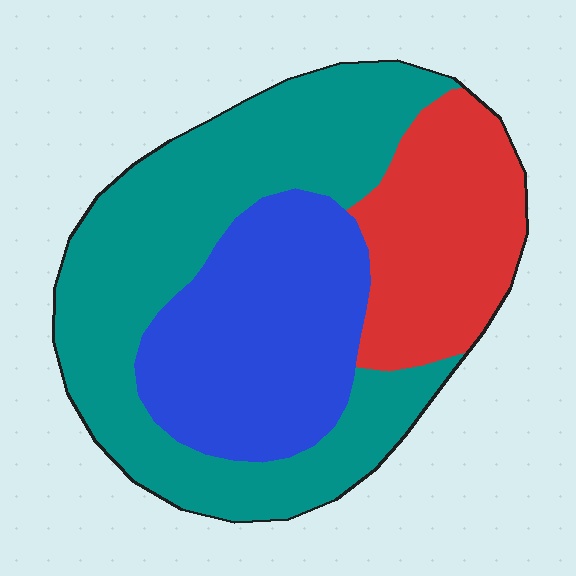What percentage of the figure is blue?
Blue takes up between a quarter and a half of the figure.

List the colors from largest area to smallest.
From largest to smallest: teal, blue, red.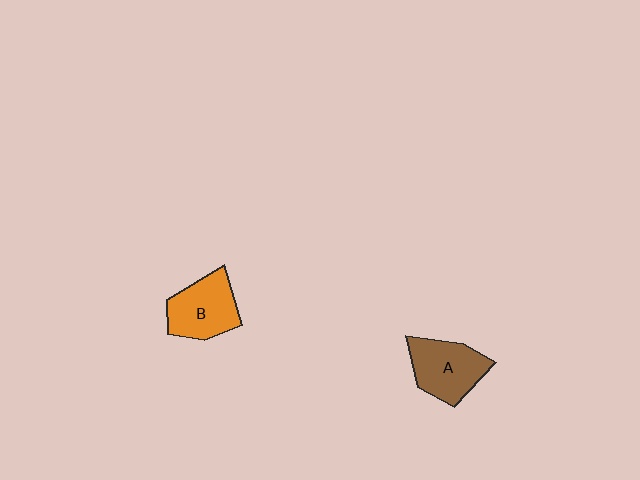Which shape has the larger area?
Shape A (brown).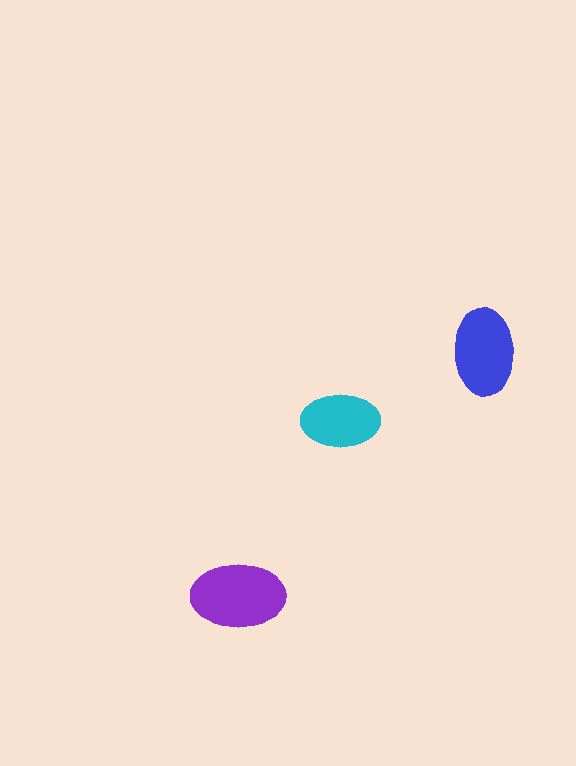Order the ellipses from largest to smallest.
the purple one, the blue one, the cyan one.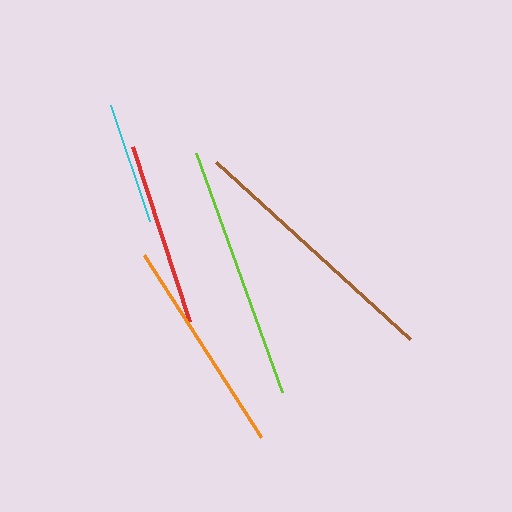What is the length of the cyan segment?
The cyan segment is approximately 122 pixels long.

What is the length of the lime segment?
The lime segment is approximately 254 pixels long.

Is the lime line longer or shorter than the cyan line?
The lime line is longer than the cyan line.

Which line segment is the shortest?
The cyan line is the shortest at approximately 122 pixels.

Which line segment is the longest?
The brown line is the longest at approximately 263 pixels.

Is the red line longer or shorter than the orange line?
The orange line is longer than the red line.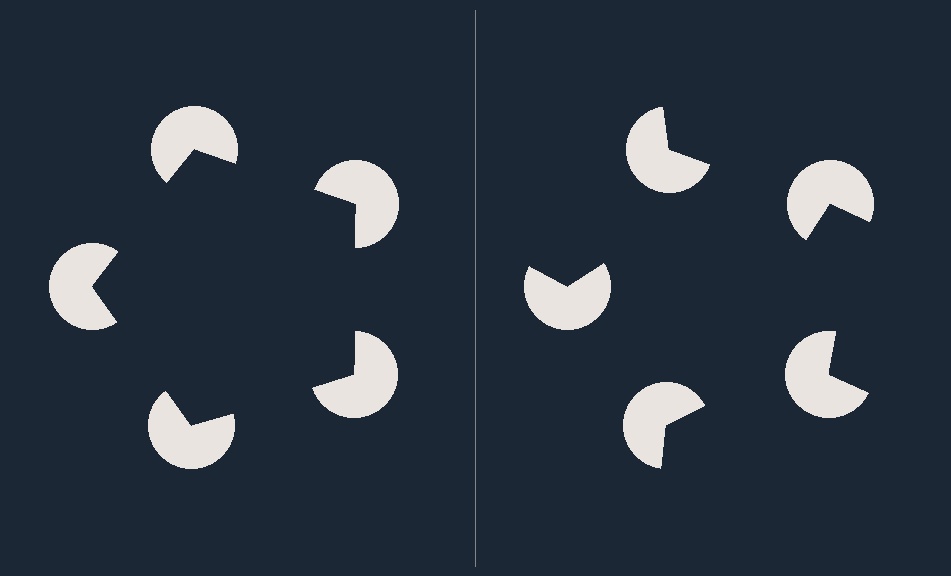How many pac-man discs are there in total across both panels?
10 — 5 on each side.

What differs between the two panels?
The pac-man discs are positioned identically on both sides; only the wedge orientations differ. On the left they align to a pentagon; on the right they are misaligned.